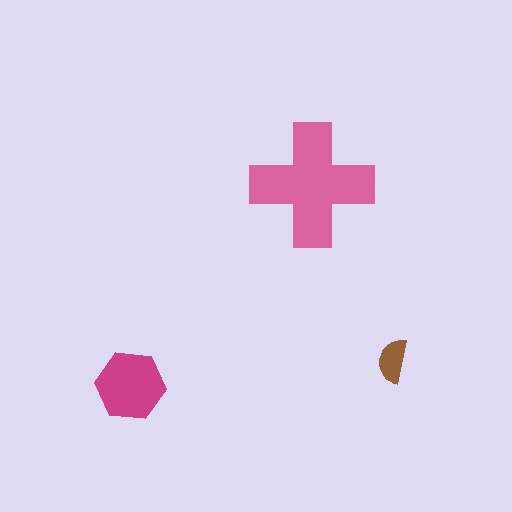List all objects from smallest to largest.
The brown semicircle, the magenta hexagon, the pink cross.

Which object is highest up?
The pink cross is topmost.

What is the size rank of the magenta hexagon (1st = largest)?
2nd.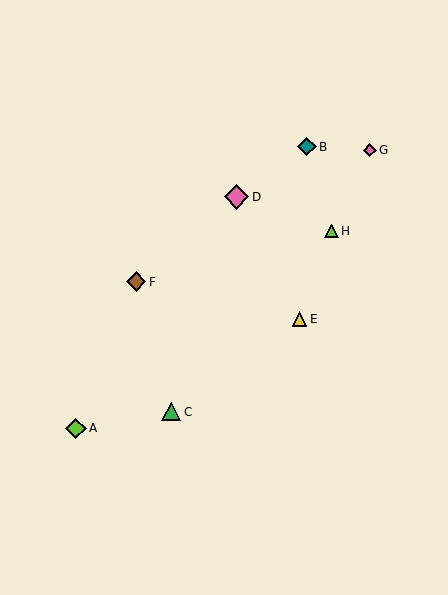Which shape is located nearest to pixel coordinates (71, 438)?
The lime diamond (labeled A) at (76, 428) is nearest to that location.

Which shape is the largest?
The pink diamond (labeled D) is the largest.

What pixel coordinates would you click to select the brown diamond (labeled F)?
Click at (136, 282) to select the brown diamond F.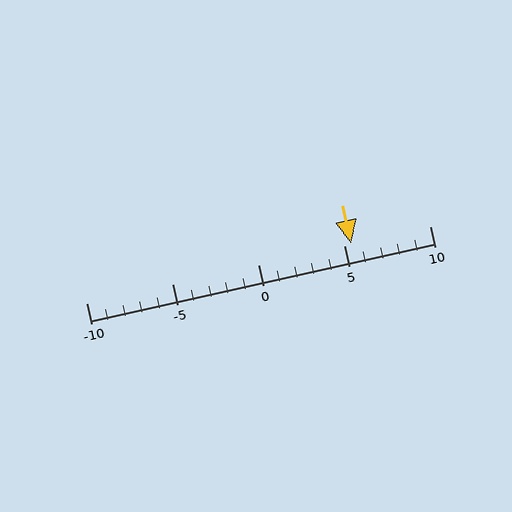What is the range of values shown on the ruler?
The ruler shows values from -10 to 10.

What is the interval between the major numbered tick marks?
The major tick marks are spaced 5 units apart.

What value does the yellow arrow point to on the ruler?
The yellow arrow points to approximately 5.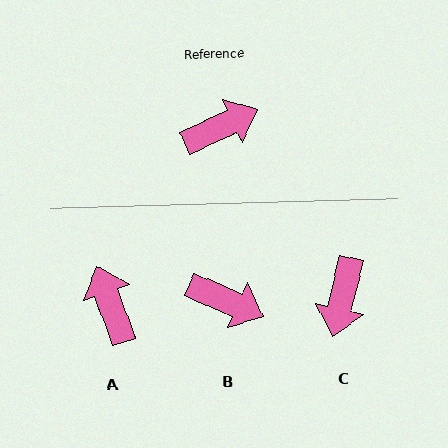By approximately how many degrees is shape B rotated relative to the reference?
Approximately 48 degrees clockwise.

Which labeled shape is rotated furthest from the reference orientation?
C, about 128 degrees away.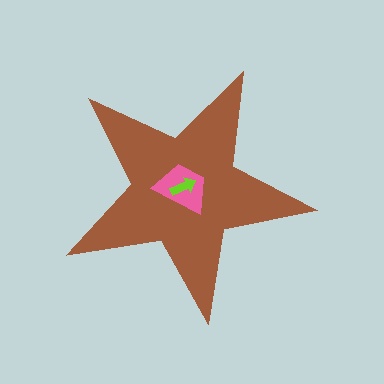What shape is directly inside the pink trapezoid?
The lime arrow.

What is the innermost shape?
The lime arrow.